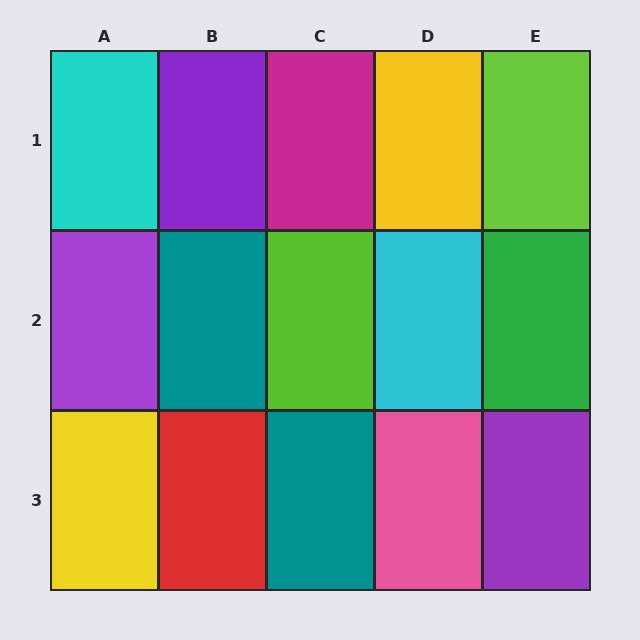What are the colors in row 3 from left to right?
Yellow, red, teal, pink, purple.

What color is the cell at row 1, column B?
Purple.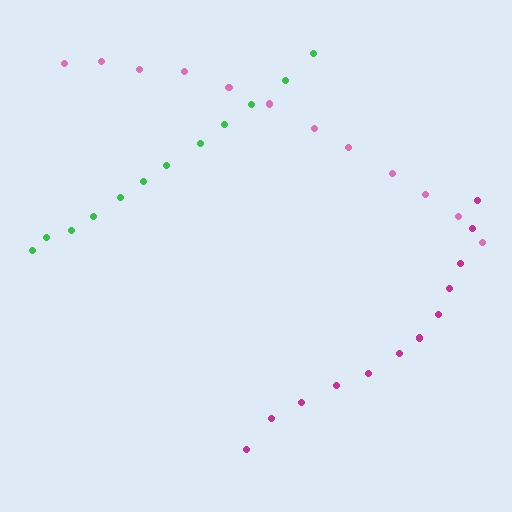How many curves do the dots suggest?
There are 3 distinct paths.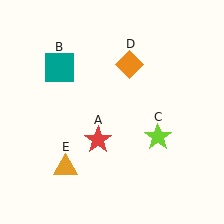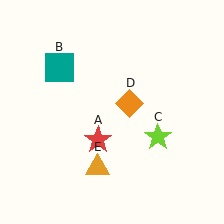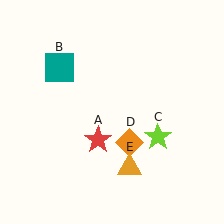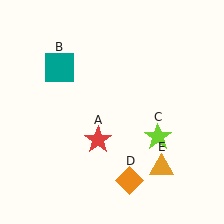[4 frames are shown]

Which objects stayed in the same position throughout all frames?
Red star (object A) and teal square (object B) and lime star (object C) remained stationary.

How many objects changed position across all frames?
2 objects changed position: orange diamond (object D), orange triangle (object E).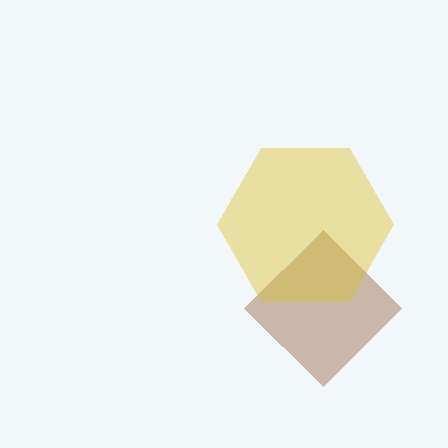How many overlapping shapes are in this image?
There are 2 overlapping shapes in the image.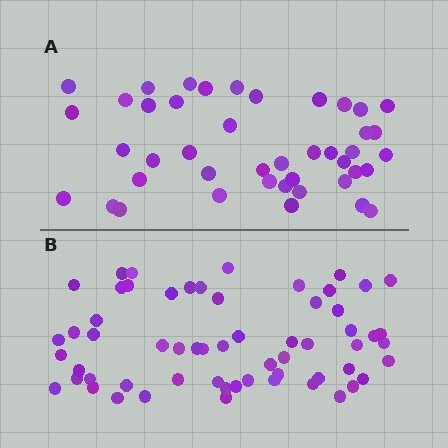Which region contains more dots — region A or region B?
Region B (the bottom region) has more dots.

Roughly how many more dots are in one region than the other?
Region B has approximately 15 more dots than region A.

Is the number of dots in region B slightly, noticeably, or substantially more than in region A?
Region B has noticeably more, but not dramatically so. The ratio is roughly 1.4 to 1.